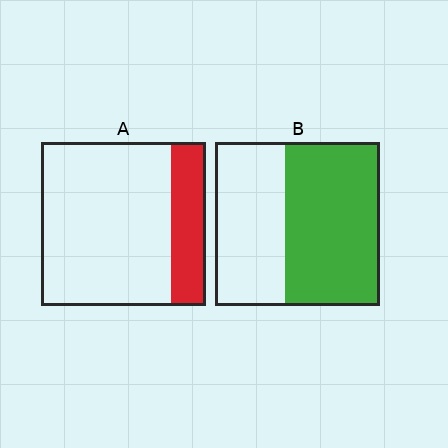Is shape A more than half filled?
No.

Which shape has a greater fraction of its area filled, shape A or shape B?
Shape B.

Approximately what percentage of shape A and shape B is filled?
A is approximately 20% and B is approximately 60%.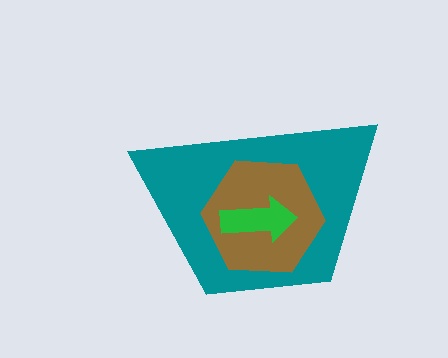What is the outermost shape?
The teal trapezoid.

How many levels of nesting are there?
3.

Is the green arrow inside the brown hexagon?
Yes.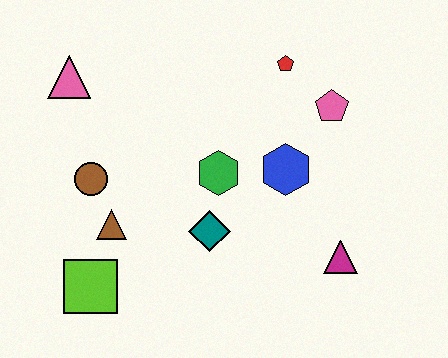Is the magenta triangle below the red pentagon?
Yes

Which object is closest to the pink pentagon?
The red pentagon is closest to the pink pentagon.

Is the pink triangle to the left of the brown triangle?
Yes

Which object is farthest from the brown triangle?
The pink pentagon is farthest from the brown triangle.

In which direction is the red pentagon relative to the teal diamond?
The red pentagon is above the teal diamond.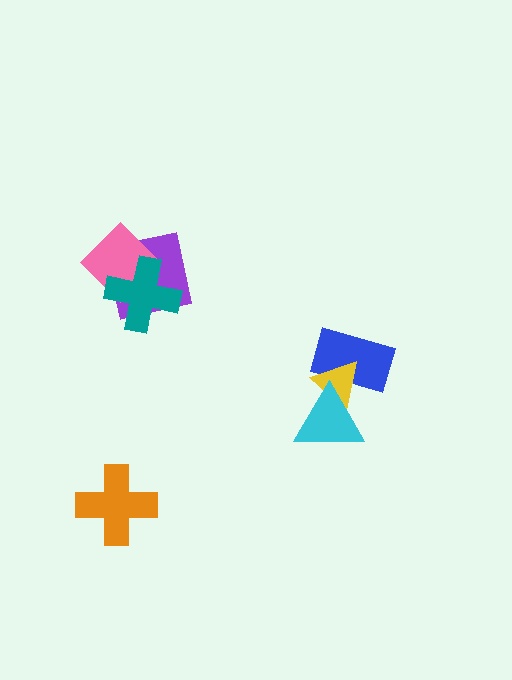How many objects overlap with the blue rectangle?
2 objects overlap with the blue rectangle.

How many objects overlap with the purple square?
2 objects overlap with the purple square.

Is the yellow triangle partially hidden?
Yes, it is partially covered by another shape.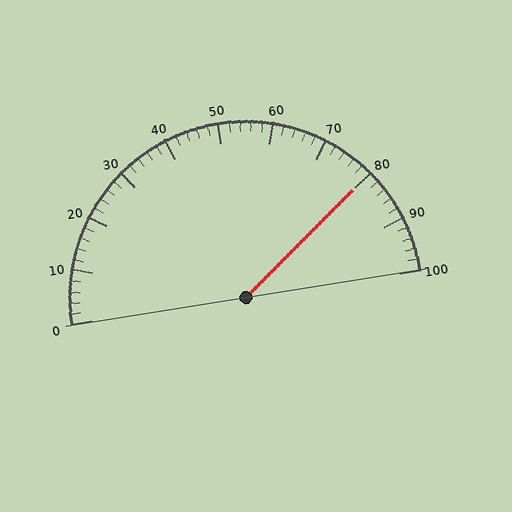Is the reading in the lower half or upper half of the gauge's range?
The reading is in the upper half of the range (0 to 100).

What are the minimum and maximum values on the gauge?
The gauge ranges from 0 to 100.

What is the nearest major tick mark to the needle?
The nearest major tick mark is 80.